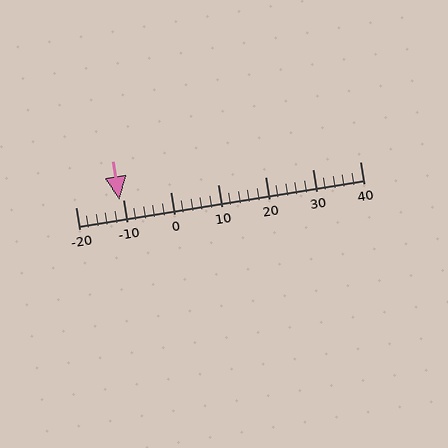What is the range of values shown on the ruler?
The ruler shows values from -20 to 40.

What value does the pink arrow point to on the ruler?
The pink arrow points to approximately -11.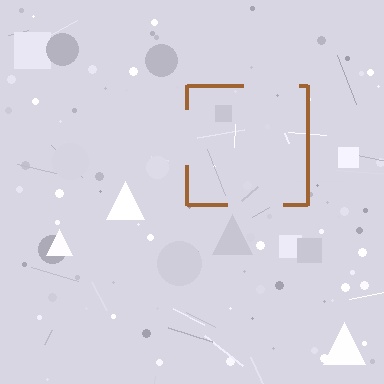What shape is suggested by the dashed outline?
The dashed outline suggests a square.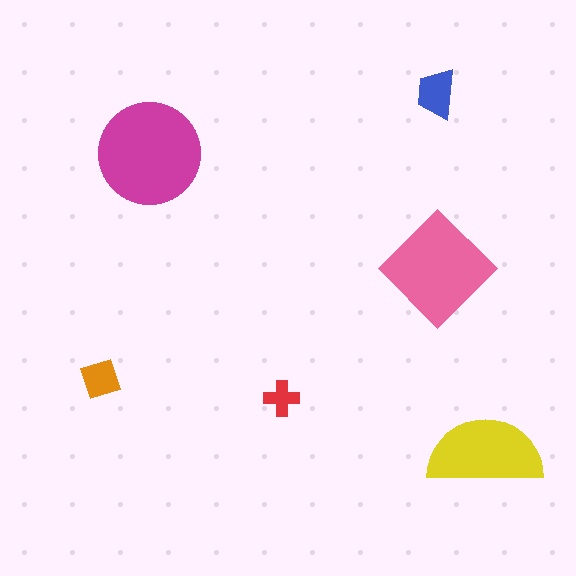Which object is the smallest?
The red cross.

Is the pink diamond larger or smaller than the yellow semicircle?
Larger.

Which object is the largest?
The magenta circle.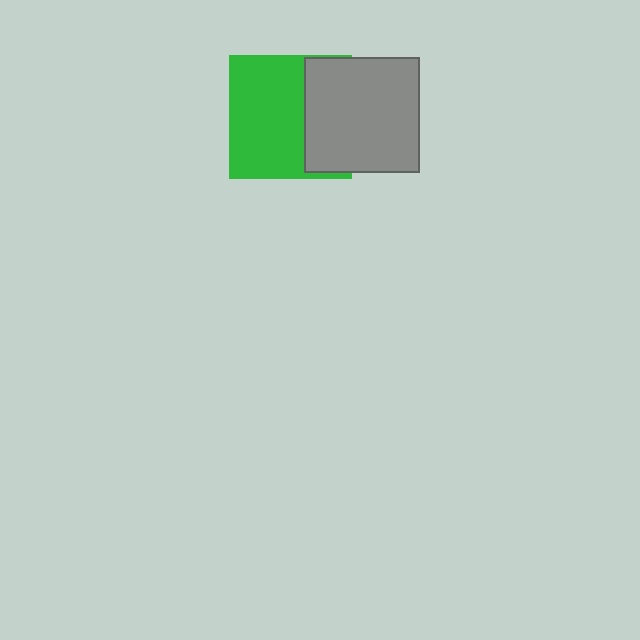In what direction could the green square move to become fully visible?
The green square could move left. That would shift it out from behind the gray rectangle entirely.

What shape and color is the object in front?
The object in front is a gray rectangle.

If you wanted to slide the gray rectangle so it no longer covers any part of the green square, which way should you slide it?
Slide it right — that is the most direct way to separate the two shapes.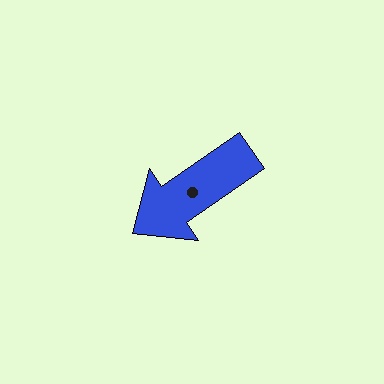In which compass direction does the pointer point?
Southwest.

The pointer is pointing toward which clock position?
Roughly 8 o'clock.